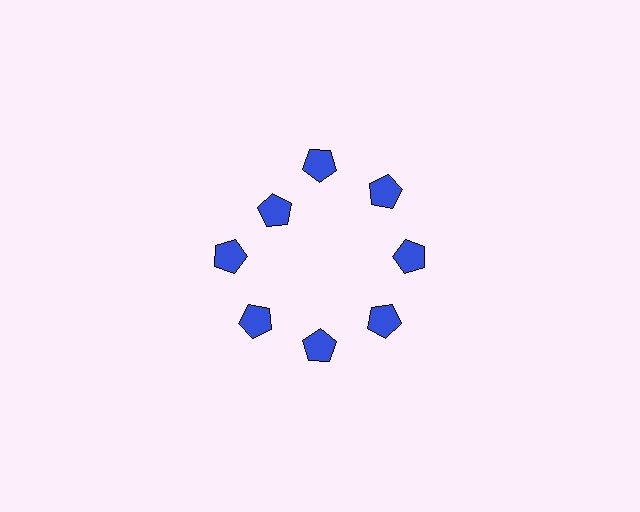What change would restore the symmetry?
The symmetry would be restored by moving it outward, back onto the ring so that all 8 pentagons sit at equal angles and equal distance from the center.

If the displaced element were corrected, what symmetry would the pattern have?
It would have 8-fold rotational symmetry — the pattern would map onto itself every 45 degrees.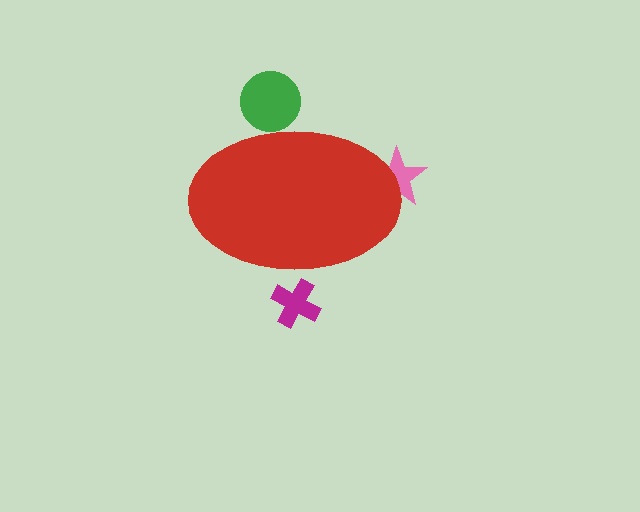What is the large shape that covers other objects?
A red ellipse.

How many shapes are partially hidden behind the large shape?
3 shapes are partially hidden.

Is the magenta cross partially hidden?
Yes, the magenta cross is partially hidden behind the red ellipse.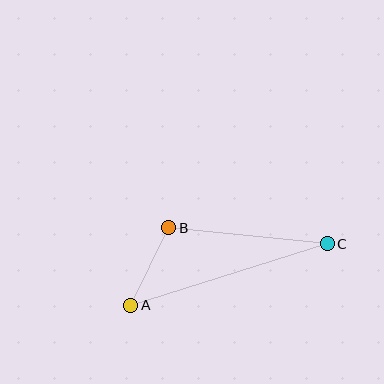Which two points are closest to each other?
Points A and B are closest to each other.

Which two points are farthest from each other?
Points A and C are farthest from each other.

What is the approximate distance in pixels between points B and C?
The distance between B and C is approximately 159 pixels.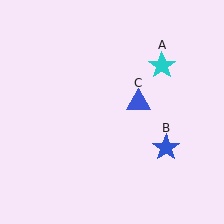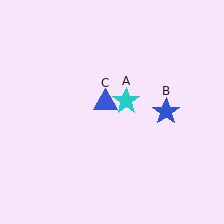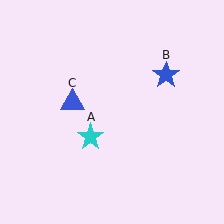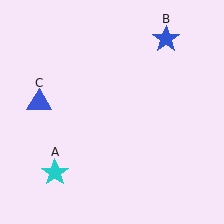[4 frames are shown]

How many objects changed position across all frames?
3 objects changed position: cyan star (object A), blue star (object B), blue triangle (object C).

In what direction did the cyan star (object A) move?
The cyan star (object A) moved down and to the left.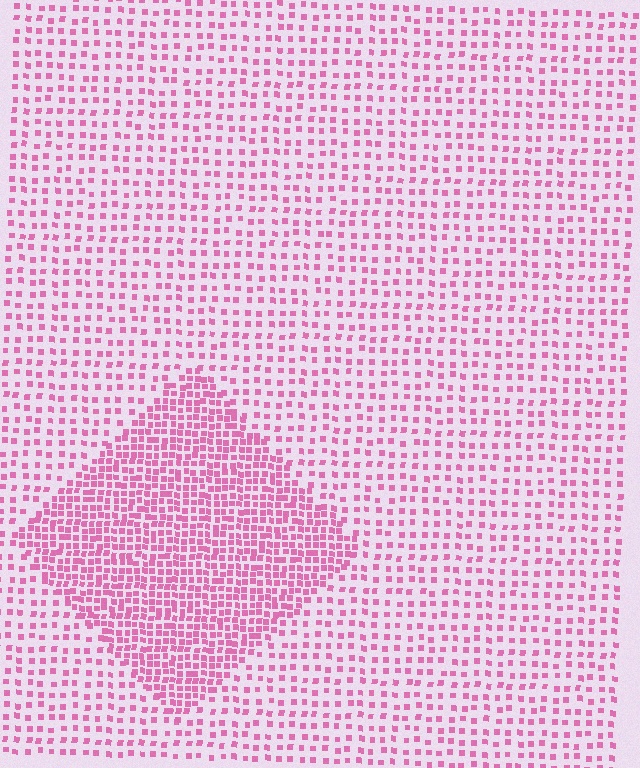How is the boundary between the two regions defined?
The boundary is defined by a change in element density (approximately 2.2x ratio). All elements are the same color, size, and shape.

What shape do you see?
I see a diamond.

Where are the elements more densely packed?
The elements are more densely packed inside the diamond boundary.